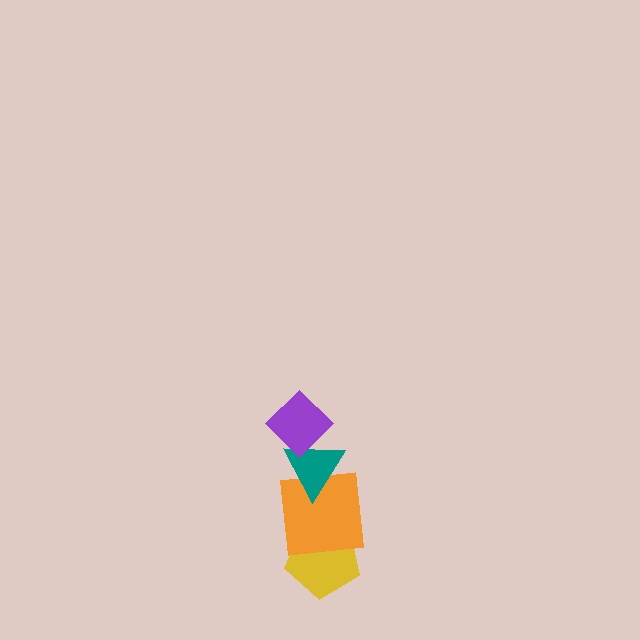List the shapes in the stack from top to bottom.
From top to bottom: the purple diamond, the teal triangle, the orange square, the yellow pentagon.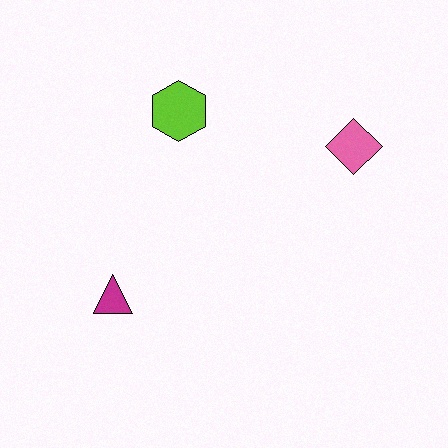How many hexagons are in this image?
There is 1 hexagon.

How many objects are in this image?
There are 3 objects.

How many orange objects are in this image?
There are no orange objects.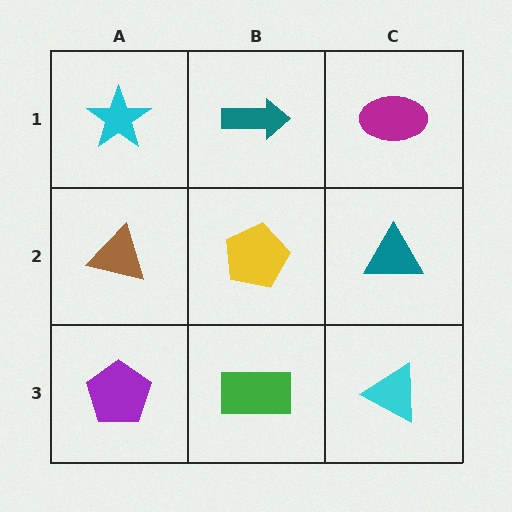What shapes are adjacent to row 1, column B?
A yellow pentagon (row 2, column B), a cyan star (row 1, column A), a magenta ellipse (row 1, column C).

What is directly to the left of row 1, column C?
A teal arrow.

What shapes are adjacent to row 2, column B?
A teal arrow (row 1, column B), a green rectangle (row 3, column B), a brown triangle (row 2, column A), a teal triangle (row 2, column C).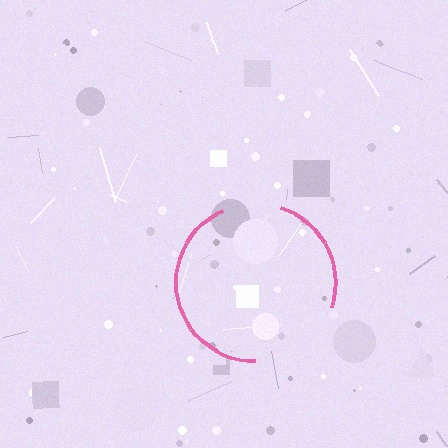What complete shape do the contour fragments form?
The contour fragments form a circle.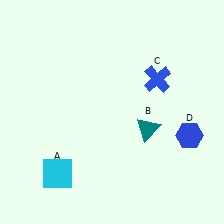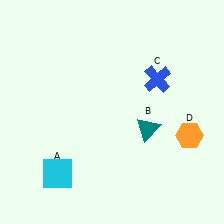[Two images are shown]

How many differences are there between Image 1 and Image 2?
There is 1 difference between the two images.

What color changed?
The hexagon (D) changed from blue in Image 1 to orange in Image 2.